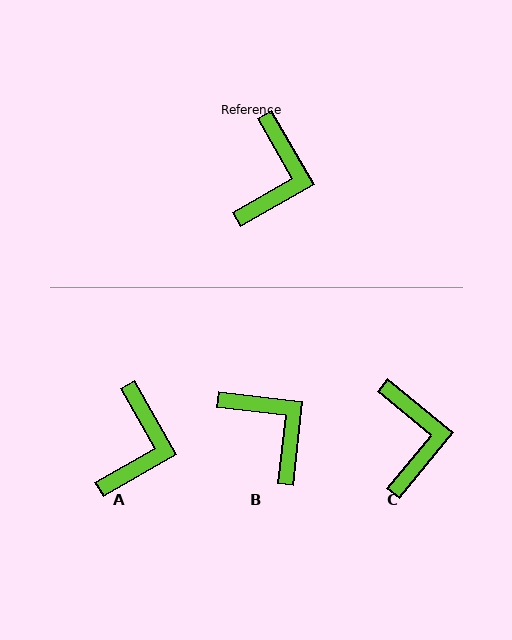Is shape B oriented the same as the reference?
No, it is off by about 54 degrees.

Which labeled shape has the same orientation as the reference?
A.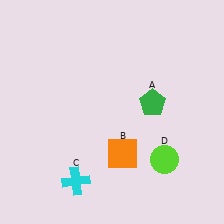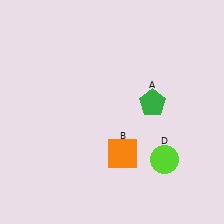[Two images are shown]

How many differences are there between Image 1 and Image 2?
There is 1 difference between the two images.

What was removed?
The cyan cross (C) was removed in Image 2.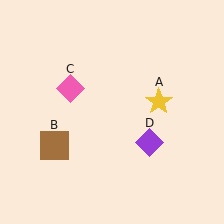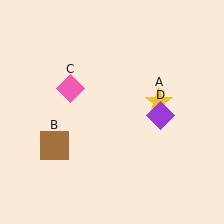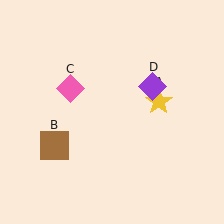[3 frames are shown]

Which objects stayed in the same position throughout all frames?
Yellow star (object A) and brown square (object B) and pink diamond (object C) remained stationary.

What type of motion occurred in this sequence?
The purple diamond (object D) rotated counterclockwise around the center of the scene.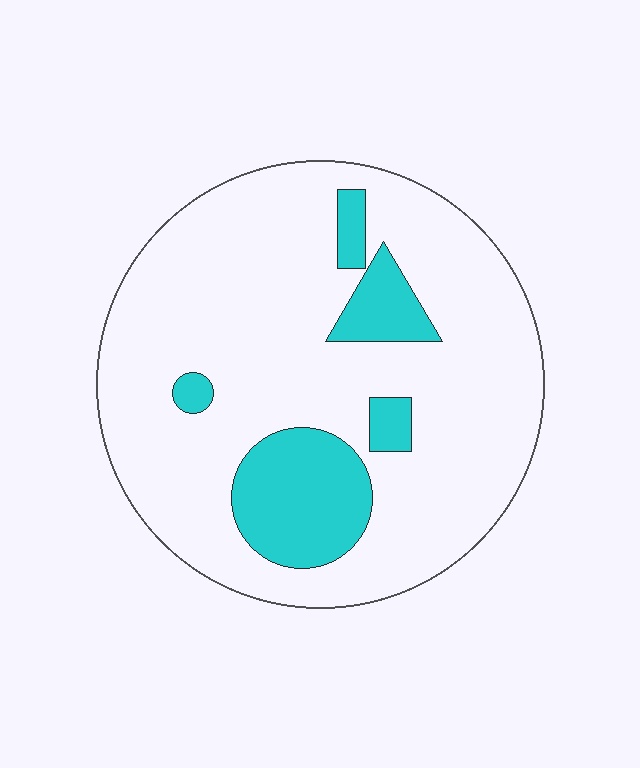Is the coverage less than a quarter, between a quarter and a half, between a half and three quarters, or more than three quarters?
Less than a quarter.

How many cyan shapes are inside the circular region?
5.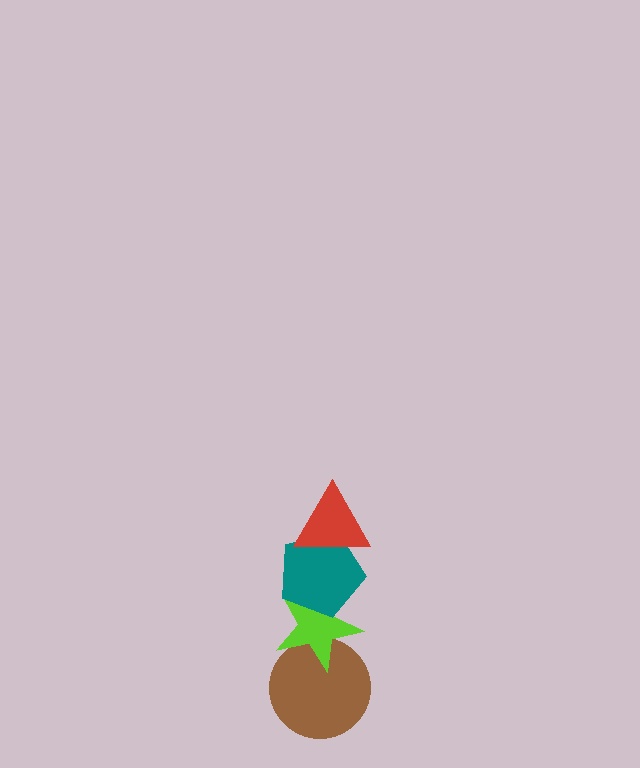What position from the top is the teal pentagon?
The teal pentagon is 2nd from the top.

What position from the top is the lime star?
The lime star is 3rd from the top.